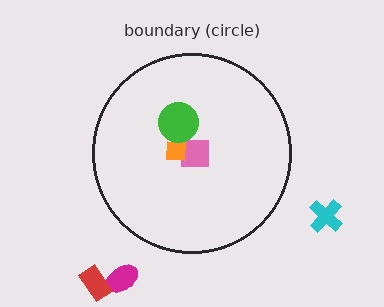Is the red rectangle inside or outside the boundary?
Outside.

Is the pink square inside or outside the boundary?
Inside.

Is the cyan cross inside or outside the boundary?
Outside.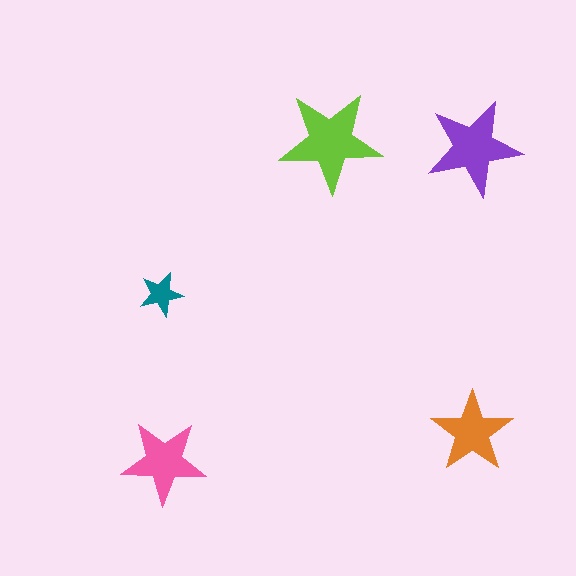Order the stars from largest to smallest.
the lime one, the purple one, the pink one, the orange one, the teal one.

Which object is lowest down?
The pink star is bottommost.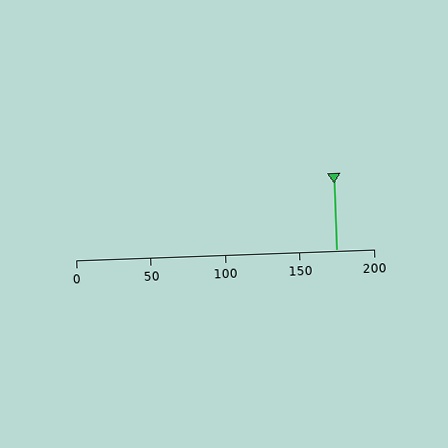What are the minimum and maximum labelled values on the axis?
The axis runs from 0 to 200.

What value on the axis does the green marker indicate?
The marker indicates approximately 175.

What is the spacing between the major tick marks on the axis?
The major ticks are spaced 50 apart.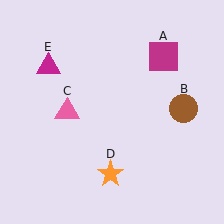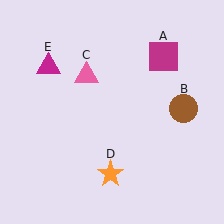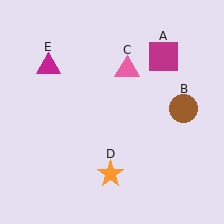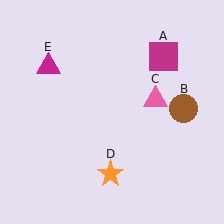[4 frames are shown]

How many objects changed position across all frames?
1 object changed position: pink triangle (object C).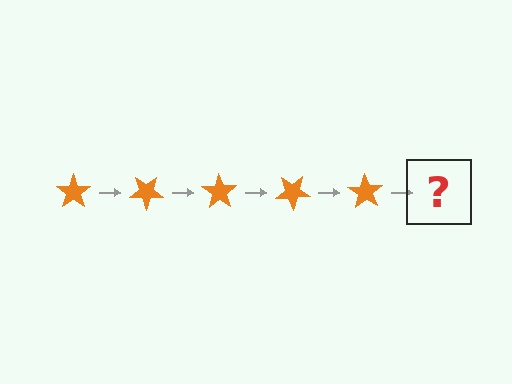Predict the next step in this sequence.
The next step is an orange star rotated 175 degrees.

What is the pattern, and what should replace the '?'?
The pattern is that the star rotates 35 degrees each step. The '?' should be an orange star rotated 175 degrees.